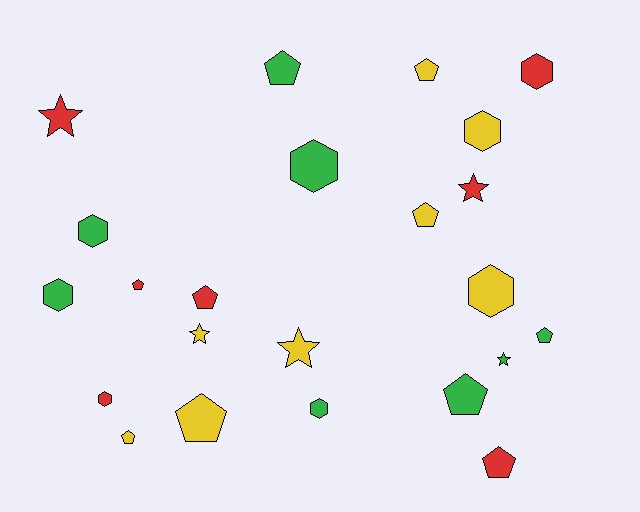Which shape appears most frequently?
Pentagon, with 10 objects.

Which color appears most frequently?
Green, with 8 objects.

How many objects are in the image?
There are 23 objects.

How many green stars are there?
There is 1 green star.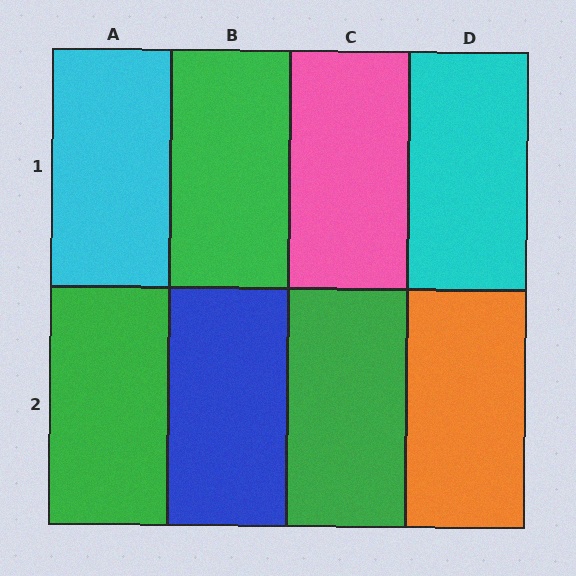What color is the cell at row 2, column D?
Orange.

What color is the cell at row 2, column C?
Green.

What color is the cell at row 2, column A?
Green.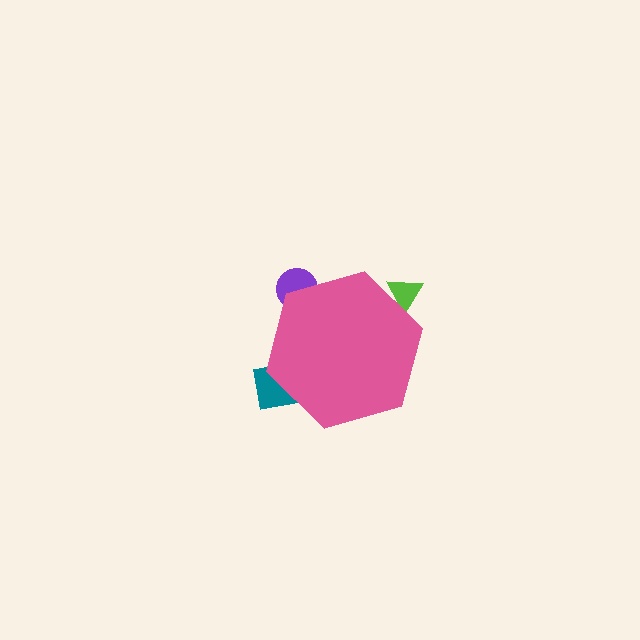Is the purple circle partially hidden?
Yes, the purple circle is partially hidden behind the pink hexagon.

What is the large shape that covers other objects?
A pink hexagon.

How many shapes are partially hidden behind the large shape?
3 shapes are partially hidden.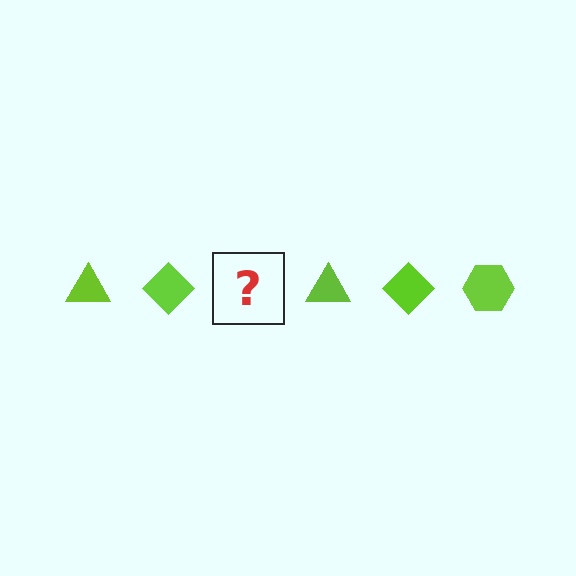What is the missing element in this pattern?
The missing element is a lime hexagon.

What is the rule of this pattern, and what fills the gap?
The rule is that the pattern cycles through triangle, diamond, hexagon shapes in lime. The gap should be filled with a lime hexagon.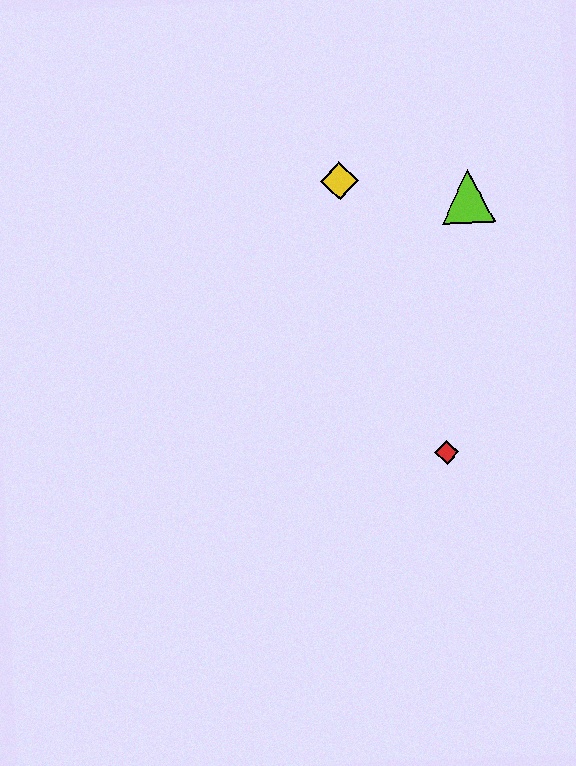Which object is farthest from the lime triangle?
The red diamond is farthest from the lime triangle.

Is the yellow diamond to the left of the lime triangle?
Yes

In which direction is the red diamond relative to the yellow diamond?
The red diamond is below the yellow diamond.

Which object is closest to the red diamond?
The lime triangle is closest to the red diamond.